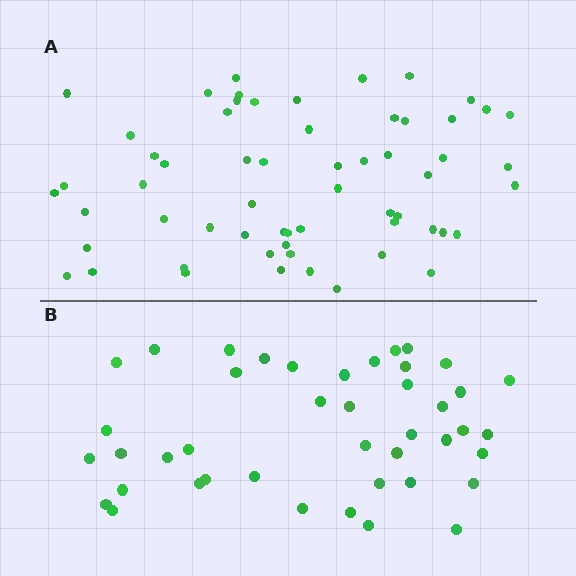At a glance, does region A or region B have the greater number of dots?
Region A (the top region) has more dots.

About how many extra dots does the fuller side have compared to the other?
Region A has approximately 15 more dots than region B.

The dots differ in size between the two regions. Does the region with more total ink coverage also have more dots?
No. Region B has more total ink coverage because its dots are larger, but region A actually contains more individual dots. Total area can be misleading — the number of items is what matters here.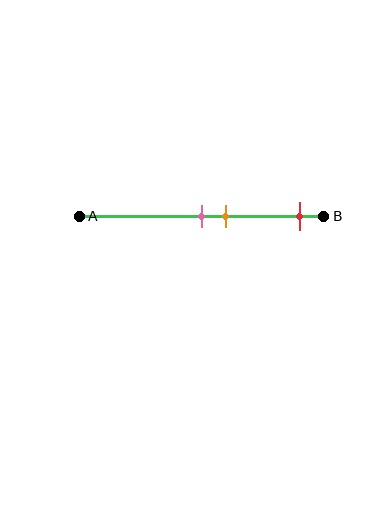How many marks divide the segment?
There are 3 marks dividing the segment.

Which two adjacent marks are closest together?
The pink and orange marks are the closest adjacent pair.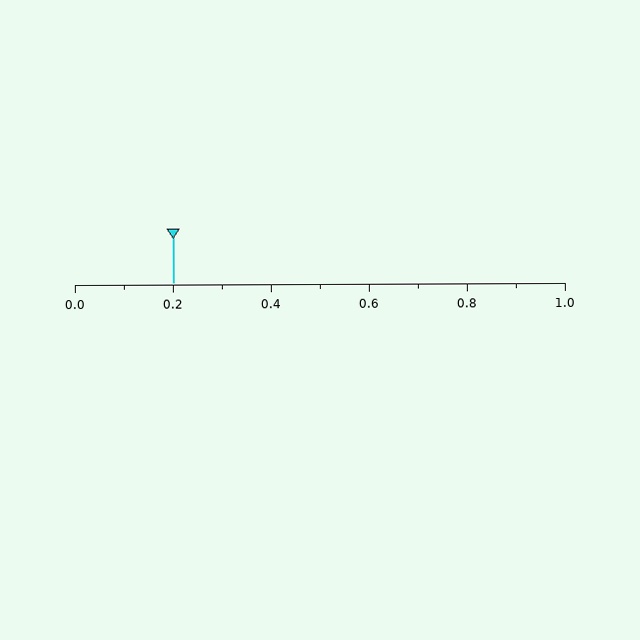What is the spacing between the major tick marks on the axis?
The major ticks are spaced 0.2 apart.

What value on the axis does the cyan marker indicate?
The marker indicates approximately 0.2.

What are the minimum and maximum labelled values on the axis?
The axis runs from 0.0 to 1.0.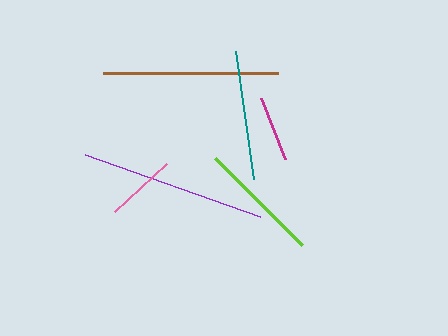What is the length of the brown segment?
The brown segment is approximately 175 pixels long.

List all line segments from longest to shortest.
From longest to shortest: purple, brown, teal, lime, pink, magenta.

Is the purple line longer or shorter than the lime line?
The purple line is longer than the lime line.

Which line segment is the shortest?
The magenta line is the shortest at approximately 65 pixels.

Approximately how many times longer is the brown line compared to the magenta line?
The brown line is approximately 2.7 times the length of the magenta line.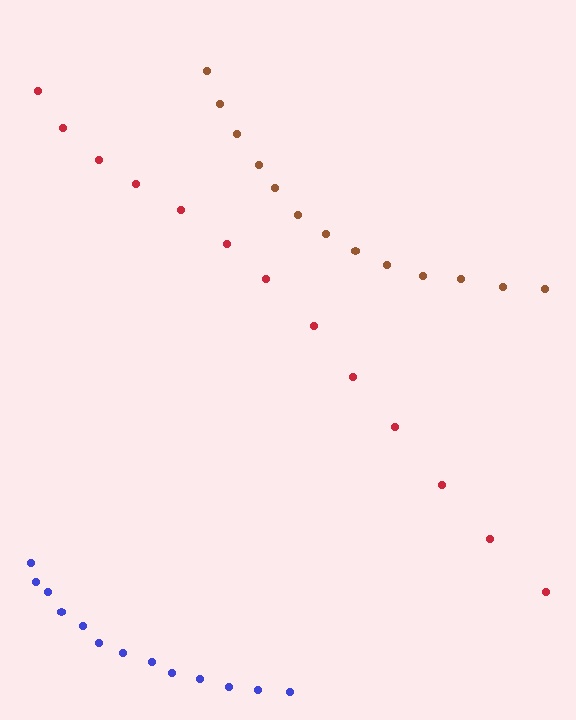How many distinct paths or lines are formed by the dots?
There are 3 distinct paths.